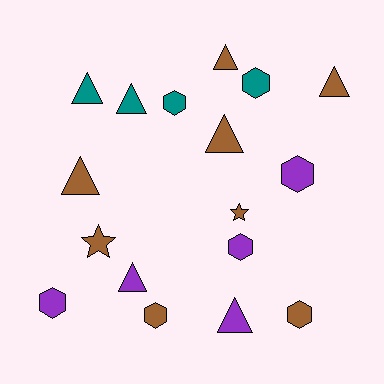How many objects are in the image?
There are 17 objects.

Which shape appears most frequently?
Triangle, with 8 objects.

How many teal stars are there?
There are no teal stars.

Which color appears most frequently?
Brown, with 8 objects.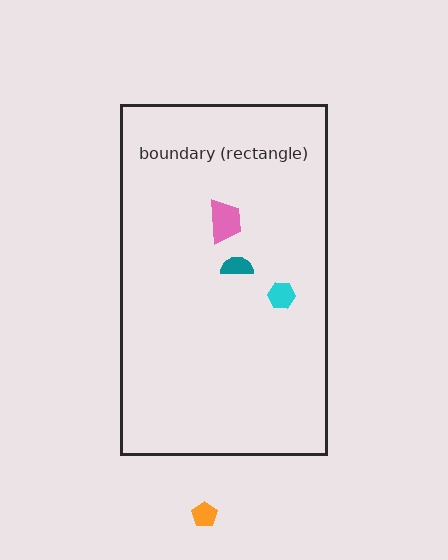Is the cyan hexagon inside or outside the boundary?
Inside.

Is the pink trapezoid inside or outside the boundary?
Inside.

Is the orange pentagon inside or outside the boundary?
Outside.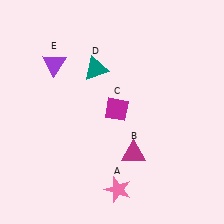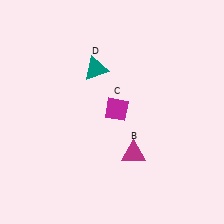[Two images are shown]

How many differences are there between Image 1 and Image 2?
There are 2 differences between the two images.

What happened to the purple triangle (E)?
The purple triangle (E) was removed in Image 2. It was in the top-left area of Image 1.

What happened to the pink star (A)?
The pink star (A) was removed in Image 2. It was in the bottom-right area of Image 1.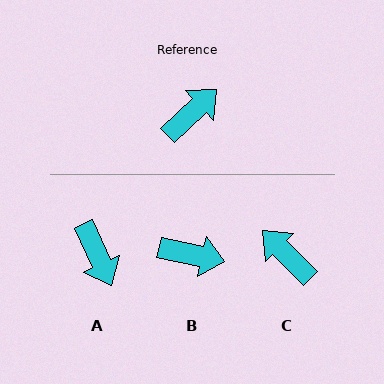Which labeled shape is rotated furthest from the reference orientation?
A, about 109 degrees away.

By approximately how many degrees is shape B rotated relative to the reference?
Approximately 55 degrees clockwise.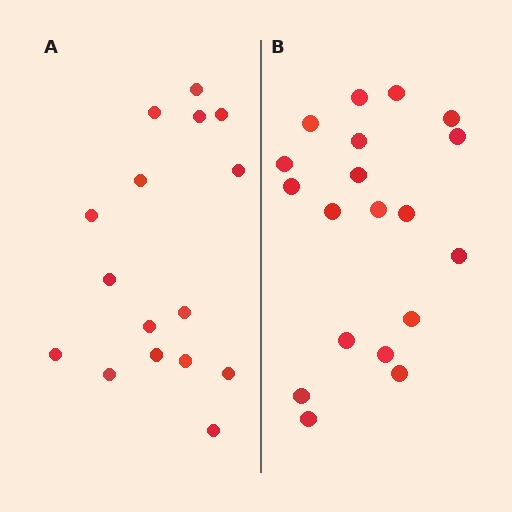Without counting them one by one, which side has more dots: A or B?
Region B (the right region) has more dots.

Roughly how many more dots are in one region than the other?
Region B has just a few more — roughly 2 or 3 more dots than region A.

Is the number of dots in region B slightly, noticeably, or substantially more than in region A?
Region B has only slightly more — the two regions are fairly close. The ratio is roughly 1.2 to 1.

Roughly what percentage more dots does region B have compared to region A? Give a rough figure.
About 20% more.